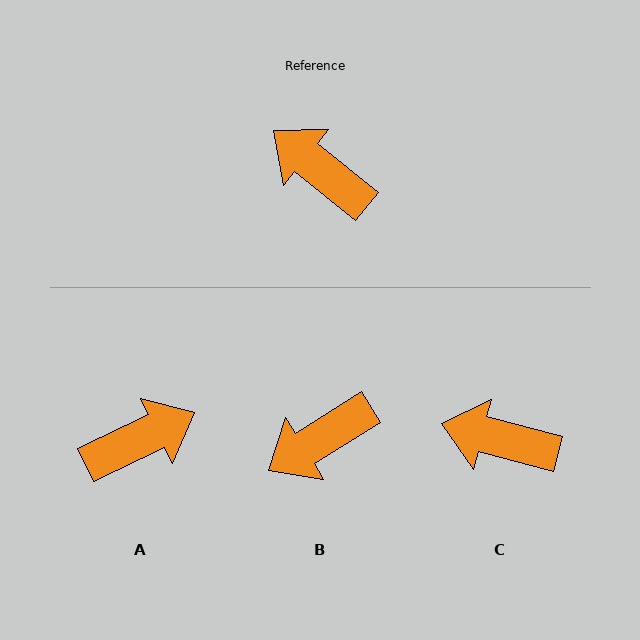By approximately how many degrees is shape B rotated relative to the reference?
Approximately 71 degrees counter-clockwise.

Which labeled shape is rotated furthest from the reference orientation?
A, about 115 degrees away.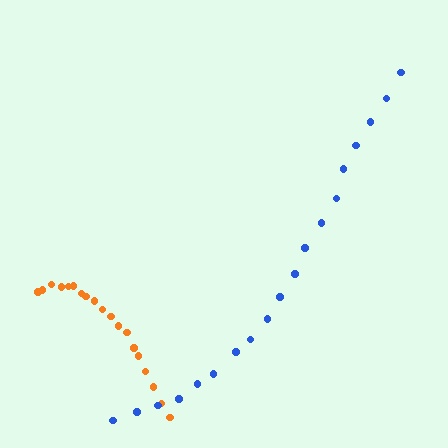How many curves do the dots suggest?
There are 2 distinct paths.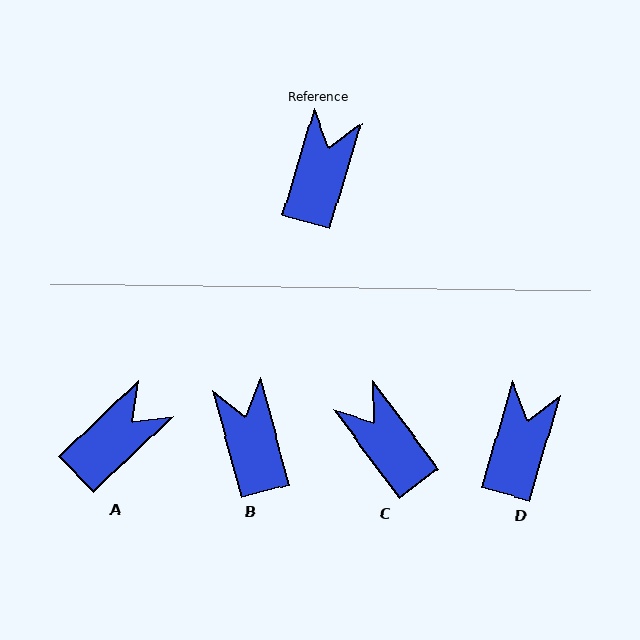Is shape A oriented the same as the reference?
No, it is off by about 30 degrees.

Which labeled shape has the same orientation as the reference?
D.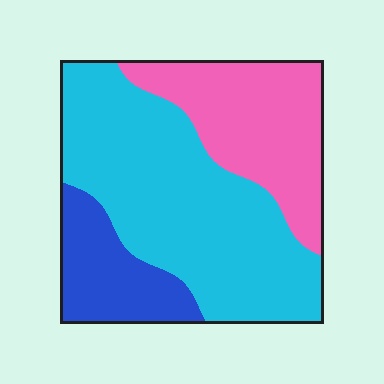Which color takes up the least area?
Blue, at roughly 15%.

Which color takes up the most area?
Cyan, at roughly 55%.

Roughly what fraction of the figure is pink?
Pink covers around 30% of the figure.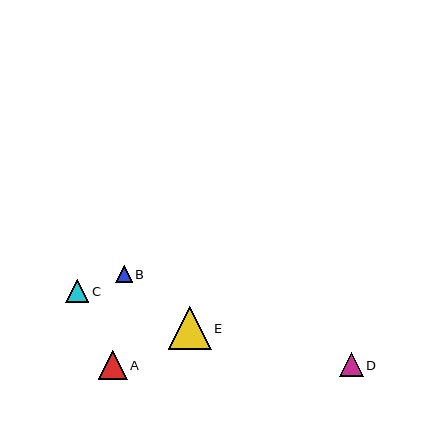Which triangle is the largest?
Triangle E is the largest with a size of approximately 43 pixels.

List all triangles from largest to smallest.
From largest to smallest: E, A, D, C, B.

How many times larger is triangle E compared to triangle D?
Triangle E is approximately 1.8 times the size of triangle D.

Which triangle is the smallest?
Triangle B is the smallest with a size of approximately 17 pixels.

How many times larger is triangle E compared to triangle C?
Triangle E is approximately 1.9 times the size of triangle C.